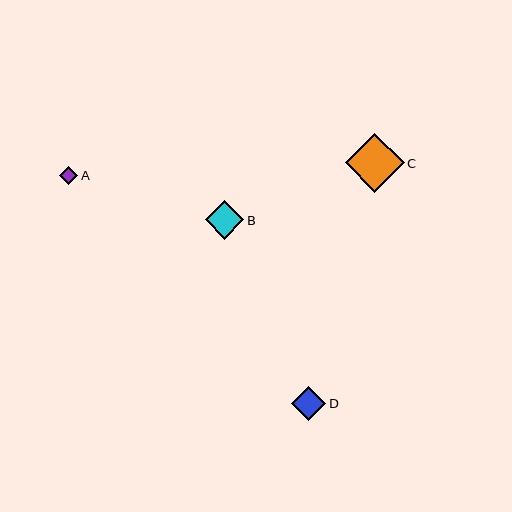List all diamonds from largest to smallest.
From largest to smallest: C, B, D, A.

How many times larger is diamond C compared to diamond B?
Diamond C is approximately 1.5 times the size of diamond B.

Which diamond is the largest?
Diamond C is the largest with a size of approximately 59 pixels.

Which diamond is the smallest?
Diamond A is the smallest with a size of approximately 18 pixels.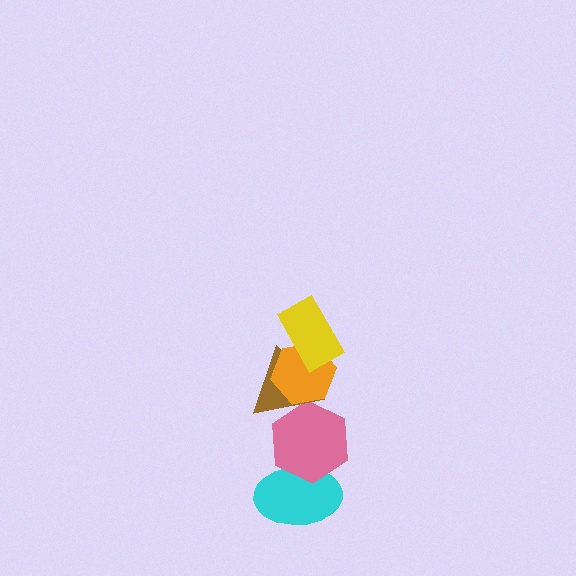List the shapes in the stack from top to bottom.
From top to bottom: the yellow rectangle, the orange hexagon, the brown triangle, the pink hexagon, the cyan ellipse.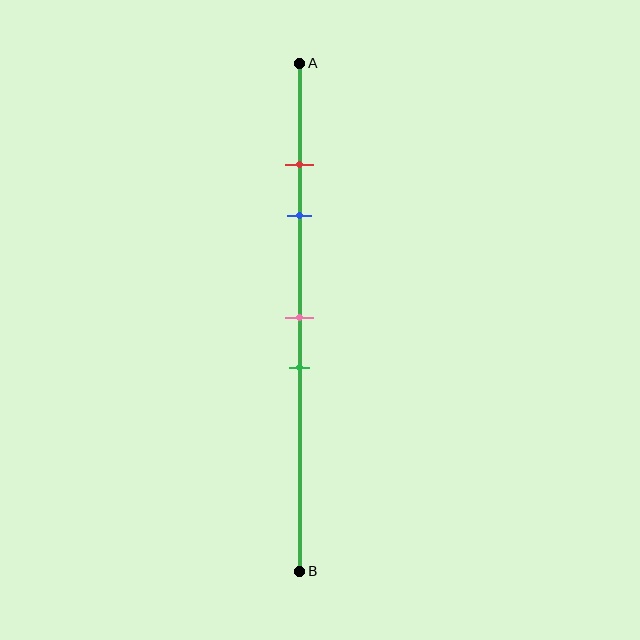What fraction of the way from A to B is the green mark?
The green mark is approximately 60% (0.6) of the way from A to B.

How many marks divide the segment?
There are 4 marks dividing the segment.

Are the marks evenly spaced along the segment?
No, the marks are not evenly spaced.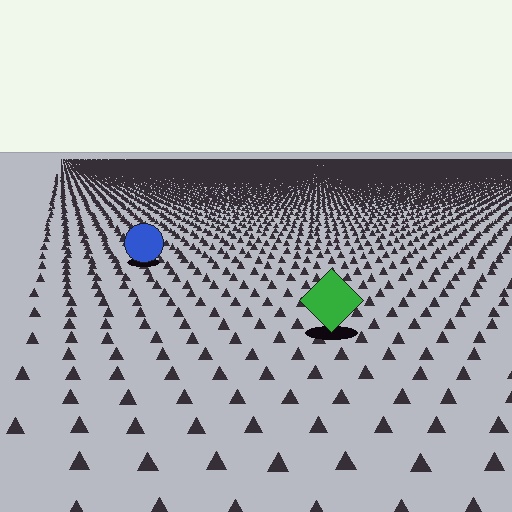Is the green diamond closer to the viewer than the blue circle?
Yes. The green diamond is closer — you can tell from the texture gradient: the ground texture is coarser near it.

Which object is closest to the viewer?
The green diamond is closest. The texture marks near it are larger and more spread out.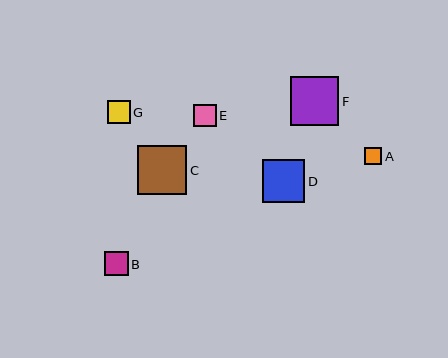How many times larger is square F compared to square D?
Square F is approximately 1.1 times the size of square D.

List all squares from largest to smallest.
From largest to smallest: C, F, D, B, G, E, A.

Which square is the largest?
Square C is the largest with a size of approximately 49 pixels.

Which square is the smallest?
Square A is the smallest with a size of approximately 18 pixels.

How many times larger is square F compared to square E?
Square F is approximately 2.2 times the size of square E.